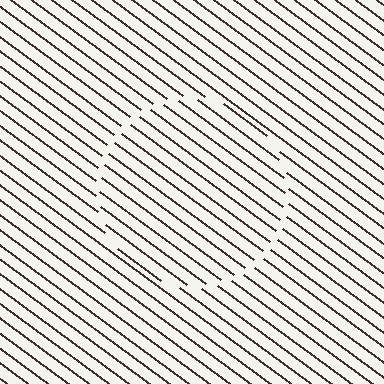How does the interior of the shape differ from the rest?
The interior of the shape contains the same grating, shifted by half a period — the contour is defined by the phase discontinuity where line-ends from the inner and outer gratings abut.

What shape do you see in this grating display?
An illusory circle. The interior of the shape contains the same grating, shifted by half a period — the contour is defined by the phase discontinuity where line-ends from the inner and outer gratings abut.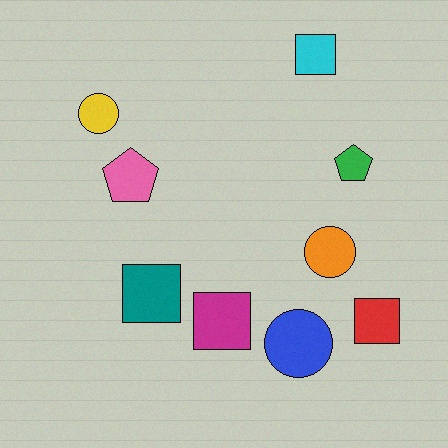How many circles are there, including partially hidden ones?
There are 3 circles.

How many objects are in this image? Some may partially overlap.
There are 9 objects.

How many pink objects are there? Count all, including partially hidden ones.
There is 1 pink object.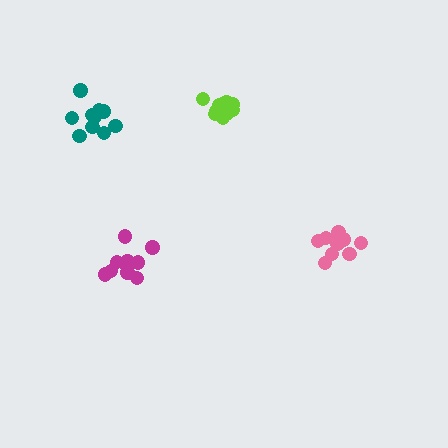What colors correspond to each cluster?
The clusters are colored: pink, magenta, teal, lime.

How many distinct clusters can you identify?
There are 4 distinct clusters.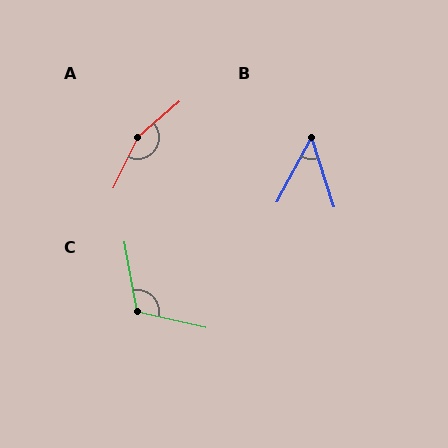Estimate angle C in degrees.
Approximately 113 degrees.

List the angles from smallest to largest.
B (46°), C (113°), A (157°).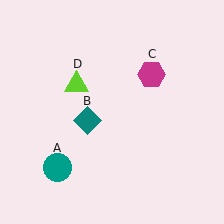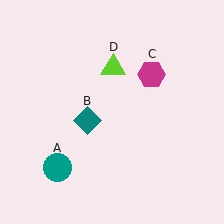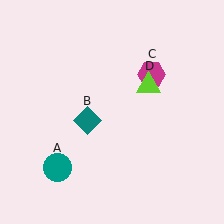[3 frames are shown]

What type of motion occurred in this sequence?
The lime triangle (object D) rotated clockwise around the center of the scene.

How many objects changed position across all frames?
1 object changed position: lime triangle (object D).